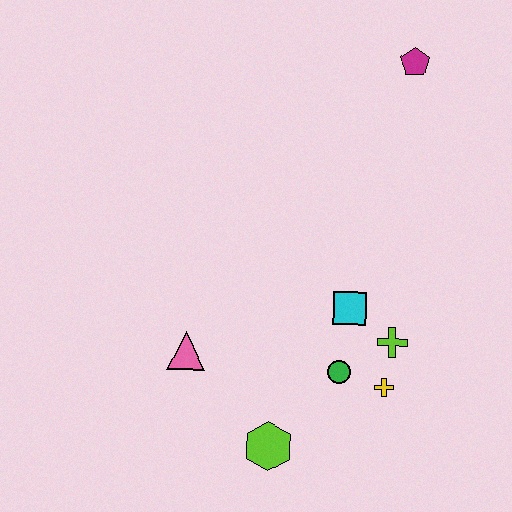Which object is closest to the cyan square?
The lime cross is closest to the cyan square.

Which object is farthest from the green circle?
The magenta pentagon is farthest from the green circle.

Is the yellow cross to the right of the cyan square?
Yes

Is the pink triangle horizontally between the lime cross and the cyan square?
No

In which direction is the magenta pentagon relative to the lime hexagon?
The magenta pentagon is above the lime hexagon.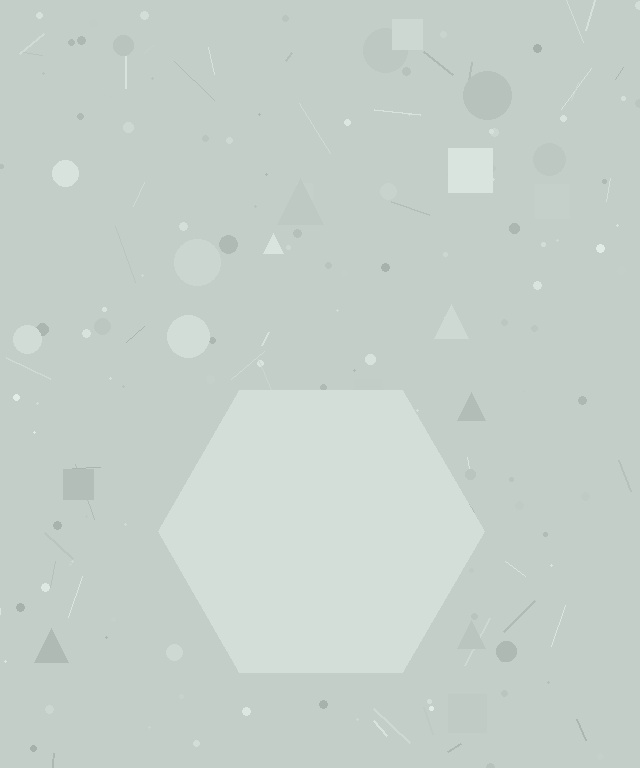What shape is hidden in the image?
A hexagon is hidden in the image.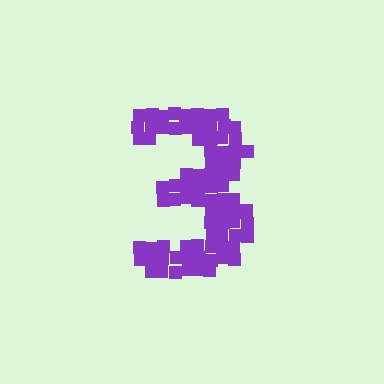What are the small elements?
The small elements are squares.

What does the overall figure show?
The overall figure shows the digit 3.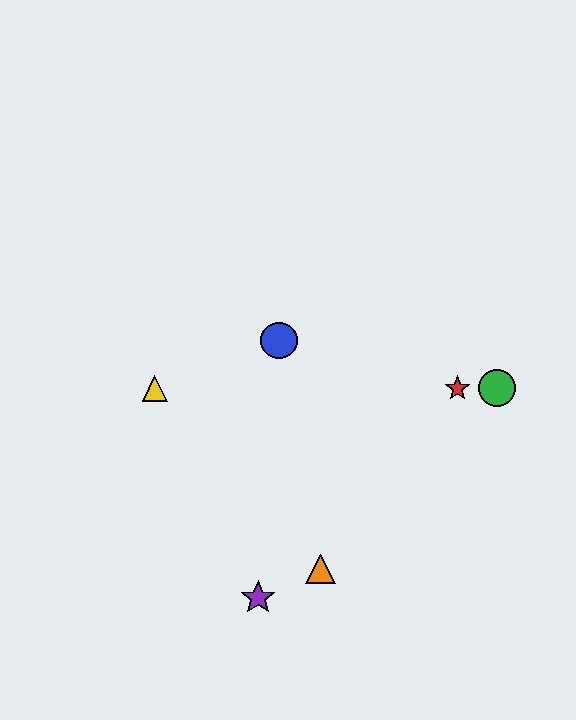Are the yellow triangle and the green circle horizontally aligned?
Yes, both are at y≈388.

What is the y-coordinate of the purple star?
The purple star is at y≈598.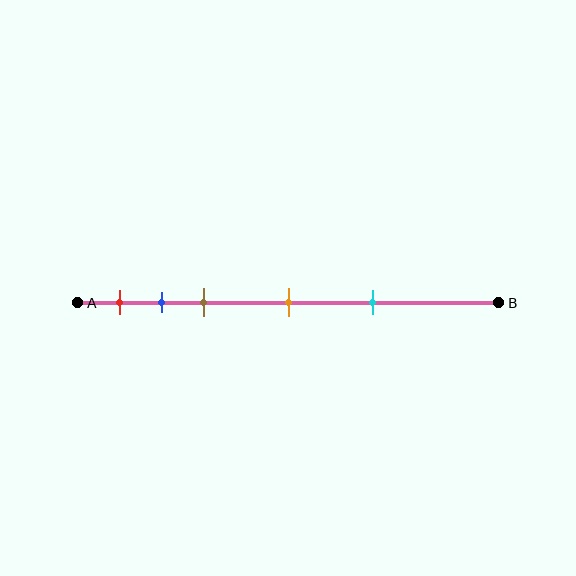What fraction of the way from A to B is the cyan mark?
The cyan mark is approximately 70% (0.7) of the way from A to B.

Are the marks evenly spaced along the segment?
No, the marks are not evenly spaced.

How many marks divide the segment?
There are 5 marks dividing the segment.